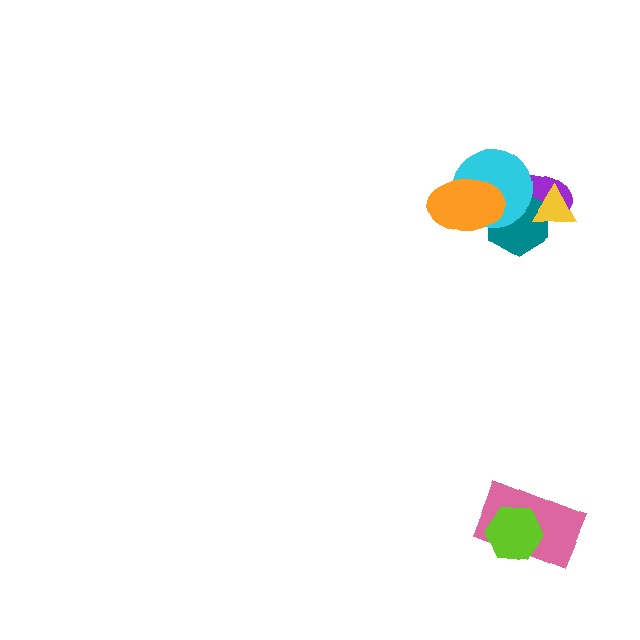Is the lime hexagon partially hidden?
No, no other shape covers it.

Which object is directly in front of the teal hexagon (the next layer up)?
The cyan circle is directly in front of the teal hexagon.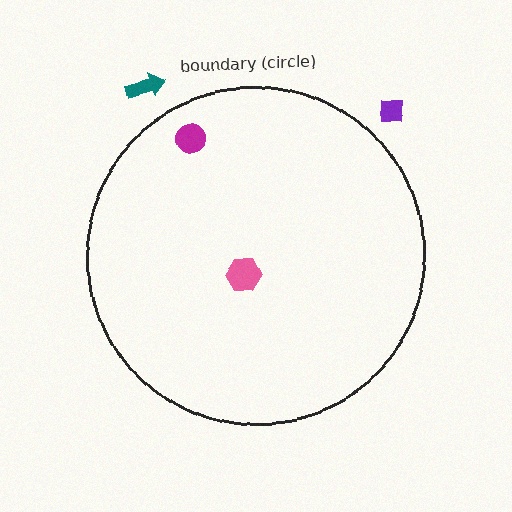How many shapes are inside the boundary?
2 inside, 2 outside.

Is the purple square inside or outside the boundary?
Outside.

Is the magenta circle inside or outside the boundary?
Inside.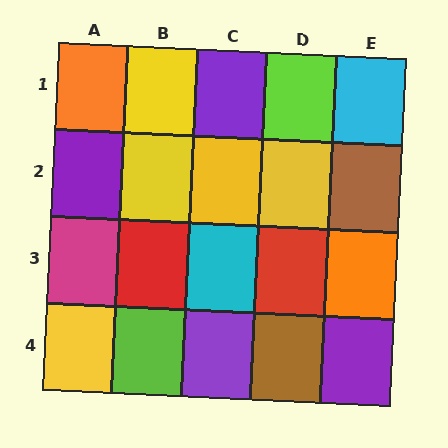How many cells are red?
2 cells are red.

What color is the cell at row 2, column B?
Yellow.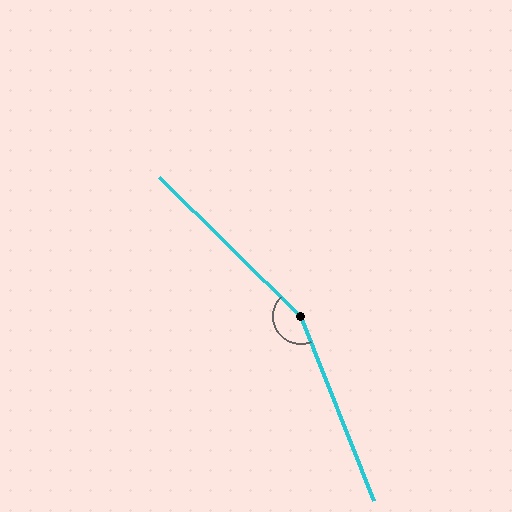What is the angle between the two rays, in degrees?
Approximately 156 degrees.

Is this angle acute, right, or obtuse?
It is obtuse.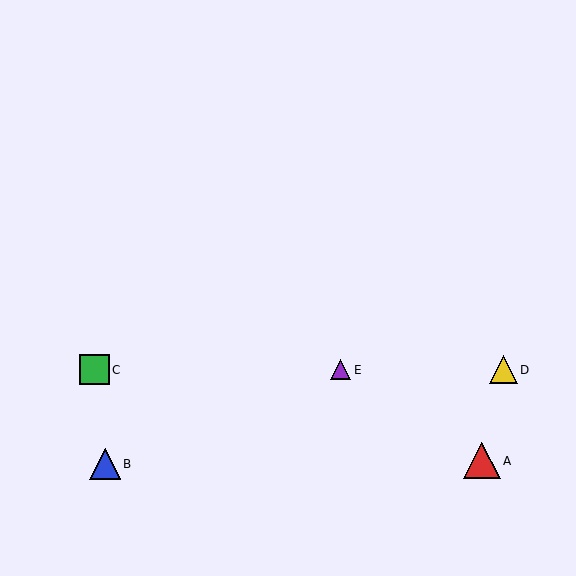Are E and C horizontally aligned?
Yes, both are at y≈370.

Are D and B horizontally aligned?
No, D is at y≈370 and B is at y≈464.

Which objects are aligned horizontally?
Objects C, D, E are aligned horizontally.